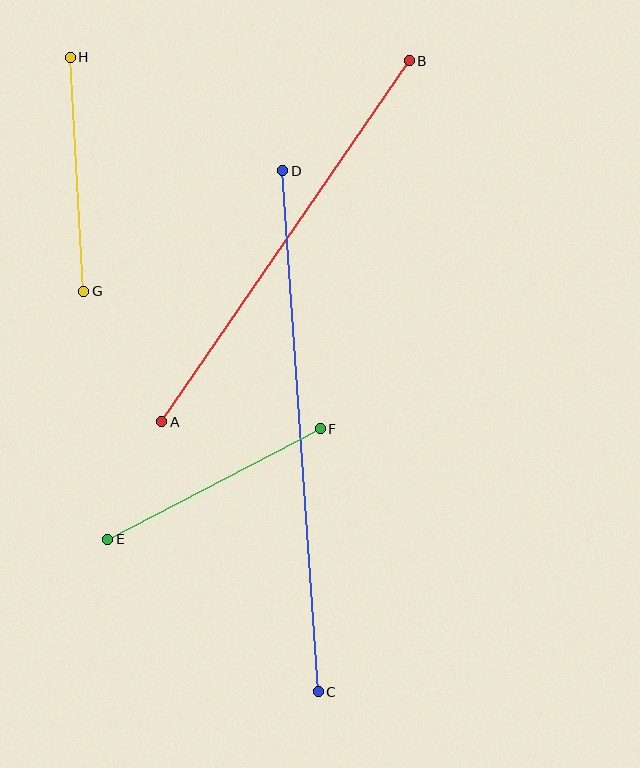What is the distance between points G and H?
The distance is approximately 235 pixels.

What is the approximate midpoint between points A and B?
The midpoint is at approximately (285, 241) pixels.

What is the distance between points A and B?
The distance is approximately 437 pixels.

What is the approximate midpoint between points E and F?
The midpoint is at approximately (214, 484) pixels.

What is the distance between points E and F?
The distance is approximately 240 pixels.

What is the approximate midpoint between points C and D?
The midpoint is at approximately (301, 431) pixels.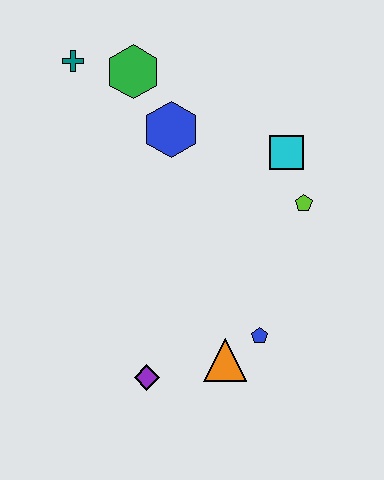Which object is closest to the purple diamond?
The orange triangle is closest to the purple diamond.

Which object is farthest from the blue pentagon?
The teal cross is farthest from the blue pentagon.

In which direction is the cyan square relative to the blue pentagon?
The cyan square is above the blue pentagon.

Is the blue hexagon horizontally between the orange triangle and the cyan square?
No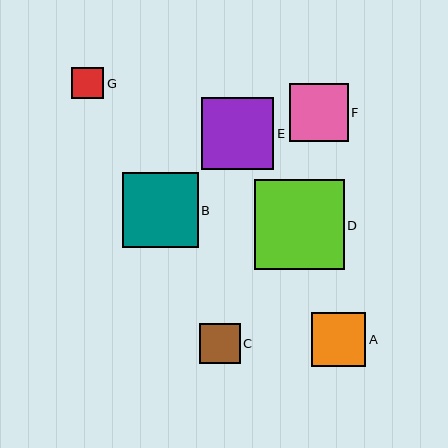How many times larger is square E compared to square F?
Square E is approximately 1.2 times the size of square F.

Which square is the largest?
Square D is the largest with a size of approximately 90 pixels.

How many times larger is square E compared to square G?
Square E is approximately 2.3 times the size of square G.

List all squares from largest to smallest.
From largest to smallest: D, B, E, F, A, C, G.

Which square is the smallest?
Square G is the smallest with a size of approximately 32 pixels.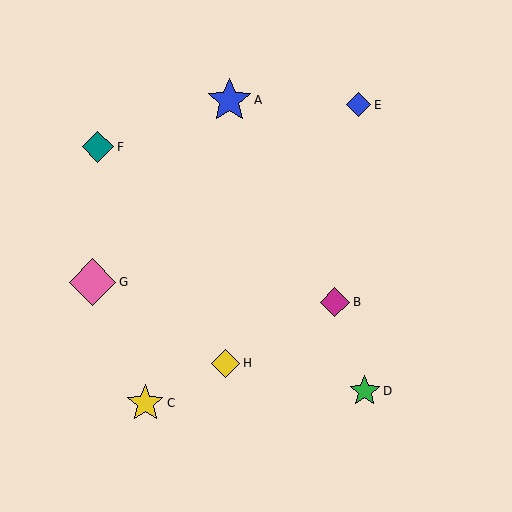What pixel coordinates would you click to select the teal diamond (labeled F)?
Click at (98, 147) to select the teal diamond F.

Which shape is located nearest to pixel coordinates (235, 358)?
The yellow diamond (labeled H) at (225, 363) is nearest to that location.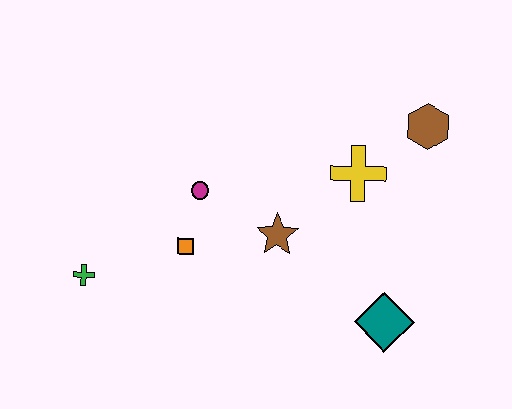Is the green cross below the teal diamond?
No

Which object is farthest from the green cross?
The brown hexagon is farthest from the green cross.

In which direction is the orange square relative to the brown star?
The orange square is to the left of the brown star.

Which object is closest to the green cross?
The orange square is closest to the green cross.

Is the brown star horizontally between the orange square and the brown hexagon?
Yes